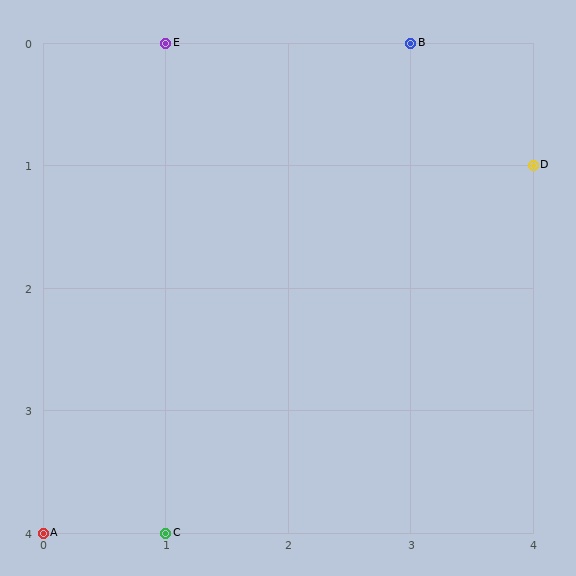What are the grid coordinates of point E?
Point E is at grid coordinates (1, 0).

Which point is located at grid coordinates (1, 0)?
Point E is at (1, 0).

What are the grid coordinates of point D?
Point D is at grid coordinates (4, 1).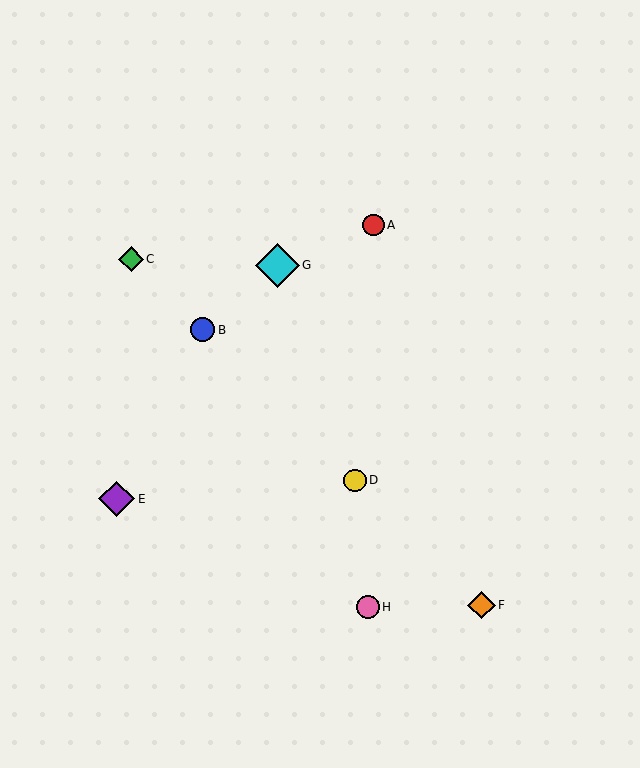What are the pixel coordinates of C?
Object C is at (131, 259).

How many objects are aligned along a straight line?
4 objects (B, C, D, F) are aligned along a straight line.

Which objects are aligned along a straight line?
Objects B, C, D, F are aligned along a straight line.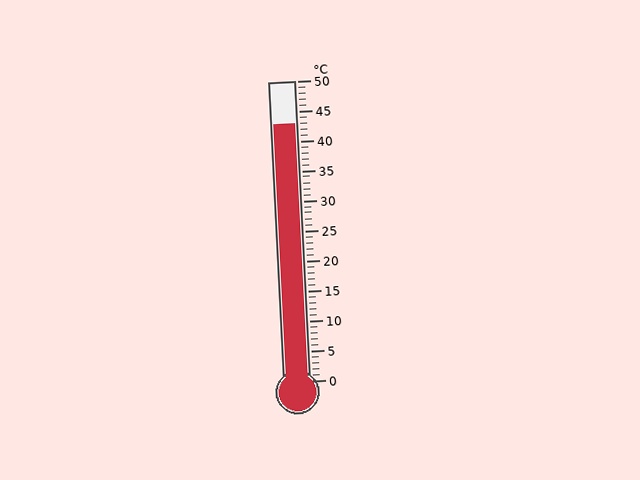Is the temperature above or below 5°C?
The temperature is above 5°C.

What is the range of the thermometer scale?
The thermometer scale ranges from 0°C to 50°C.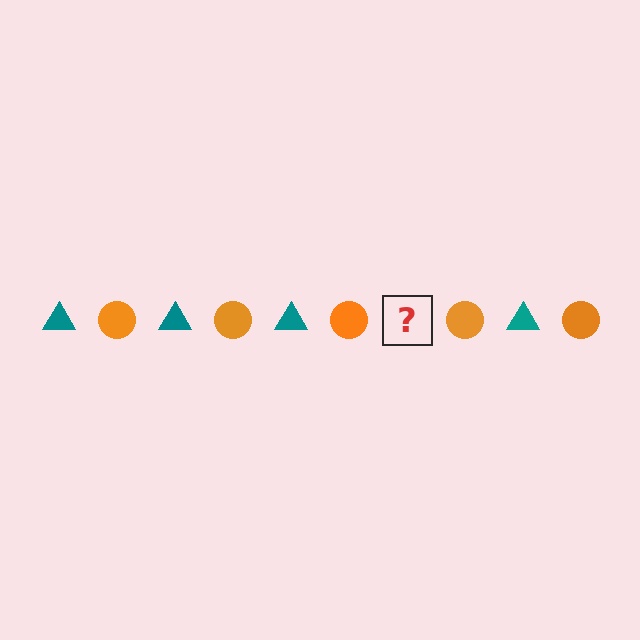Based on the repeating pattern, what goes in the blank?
The blank should be a teal triangle.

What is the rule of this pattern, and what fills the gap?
The rule is that the pattern alternates between teal triangle and orange circle. The gap should be filled with a teal triangle.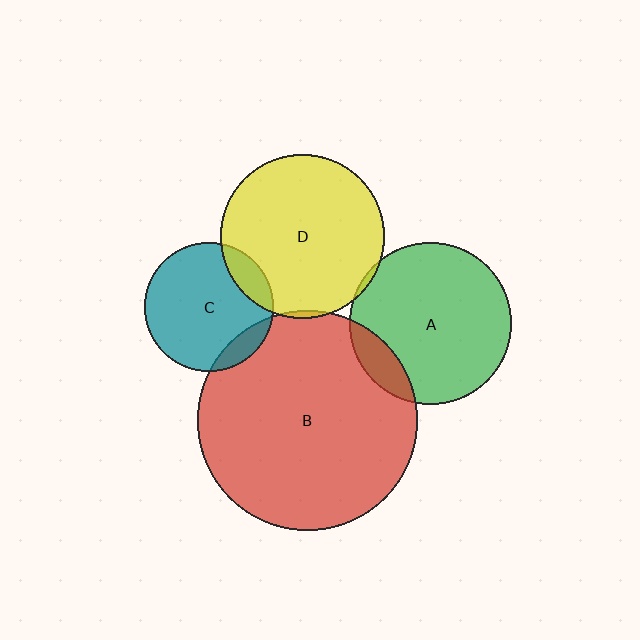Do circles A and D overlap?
Yes.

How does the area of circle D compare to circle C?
Approximately 1.6 times.